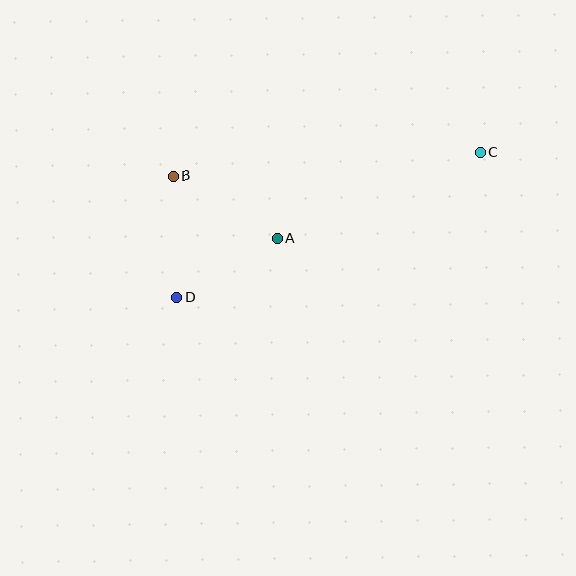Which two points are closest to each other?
Points A and D are closest to each other.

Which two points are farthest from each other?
Points C and D are farthest from each other.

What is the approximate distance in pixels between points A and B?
The distance between A and B is approximately 121 pixels.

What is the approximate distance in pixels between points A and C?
The distance between A and C is approximately 220 pixels.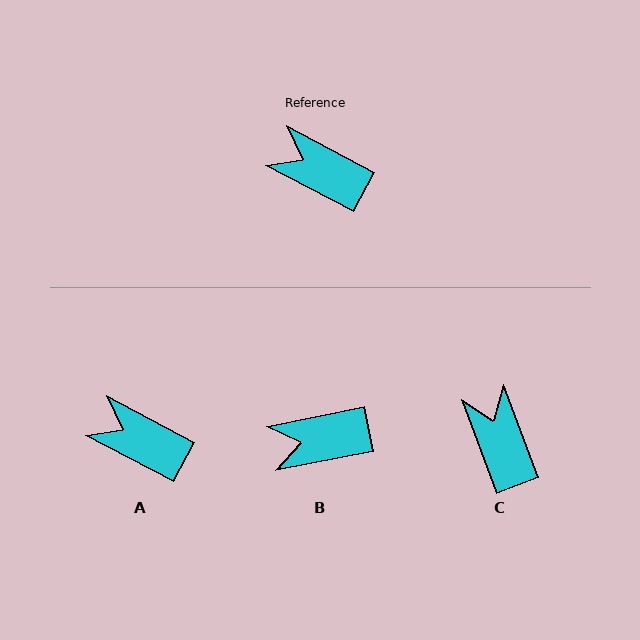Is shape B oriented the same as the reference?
No, it is off by about 39 degrees.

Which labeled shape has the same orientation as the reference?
A.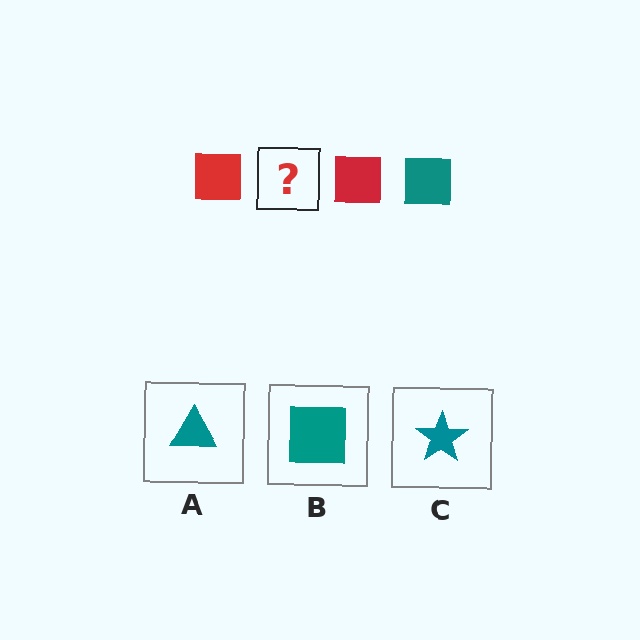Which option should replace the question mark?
Option B.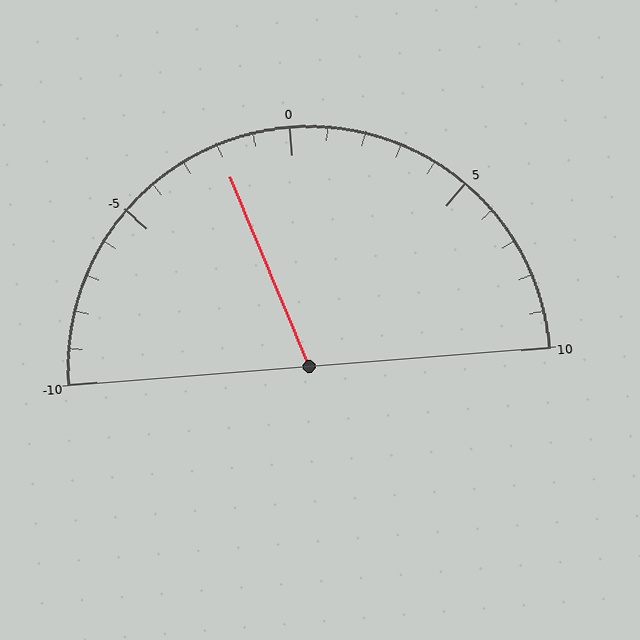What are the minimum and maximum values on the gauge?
The gauge ranges from -10 to 10.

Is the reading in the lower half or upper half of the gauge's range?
The reading is in the lower half of the range (-10 to 10).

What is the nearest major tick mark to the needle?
The nearest major tick mark is 0.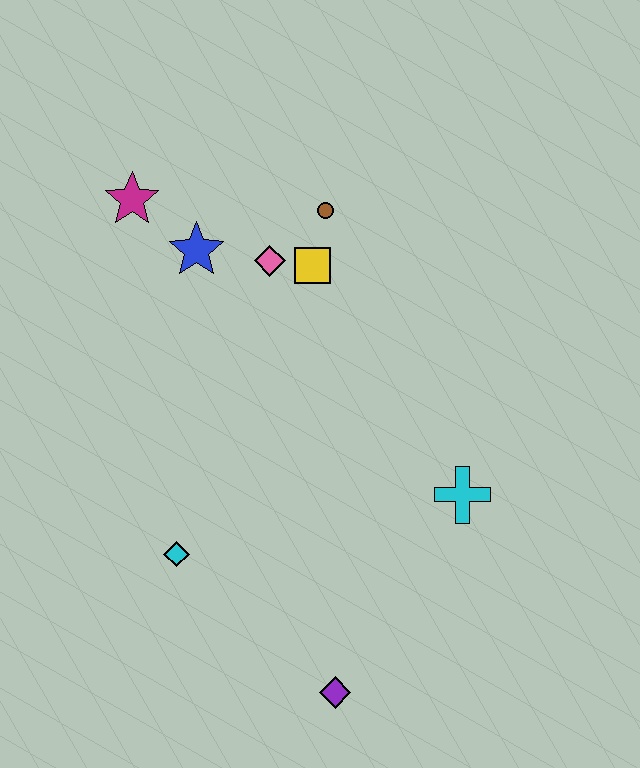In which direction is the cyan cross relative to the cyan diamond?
The cyan cross is to the right of the cyan diamond.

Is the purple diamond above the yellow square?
No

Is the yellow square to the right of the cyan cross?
No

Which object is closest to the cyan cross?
The purple diamond is closest to the cyan cross.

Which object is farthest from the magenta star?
The purple diamond is farthest from the magenta star.